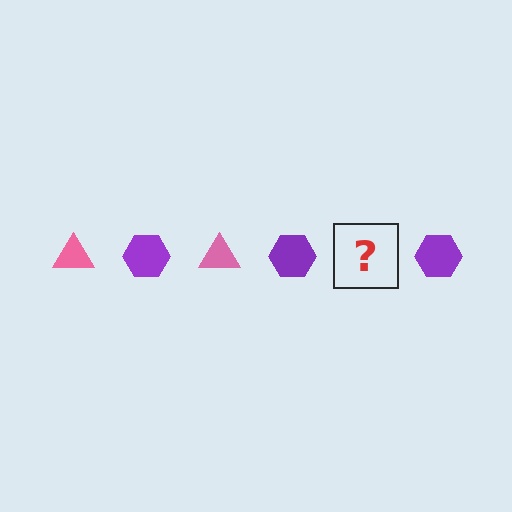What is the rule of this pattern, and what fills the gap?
The rule is that the pattern alternates between pink triangle and purple hexagon. The gap should be filled with a pink triangle.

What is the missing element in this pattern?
The missing element is a pink triangle.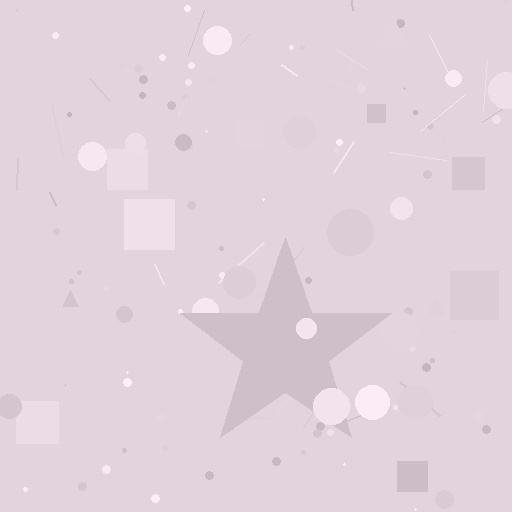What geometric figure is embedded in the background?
A star is embedded in the background.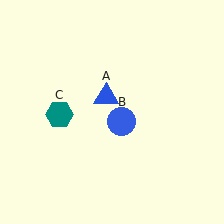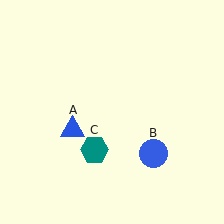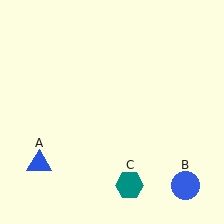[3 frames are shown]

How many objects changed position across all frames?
3 objects changed position: blue triangle (object A), blue circle (object B), teal hexagon (object C).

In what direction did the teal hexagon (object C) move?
The teal hexagon (object C) moved down and to the right.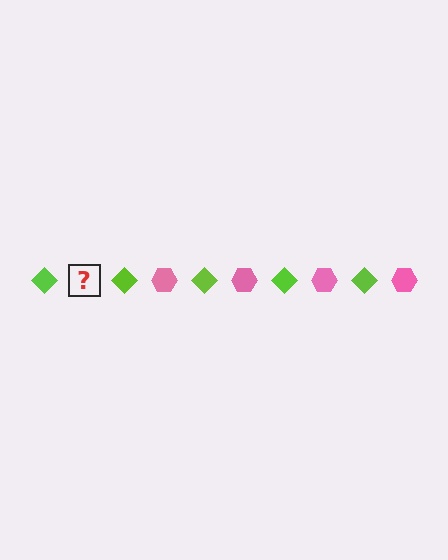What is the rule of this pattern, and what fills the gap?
The rule is that the pattern alternates between lime diamond and pink hexagon. The gap should be filled with a pink hexagon.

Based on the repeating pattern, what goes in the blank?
The blank should be a pink hexagon.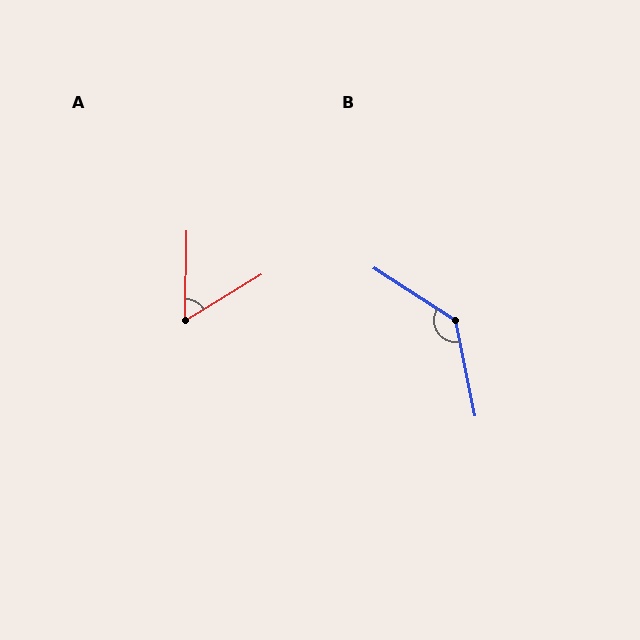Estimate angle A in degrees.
Approximately 58 degrees.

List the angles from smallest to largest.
A (58°), B (134°).